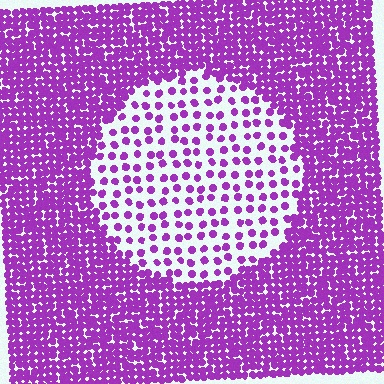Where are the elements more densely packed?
The elements are more densely packed outside the circle boundary.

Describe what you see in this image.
The image contains small purple elements arranged at two different densities. A circle-shaped region is visible where the elements are less densely packed than the surrounding area.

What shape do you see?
I see a circle.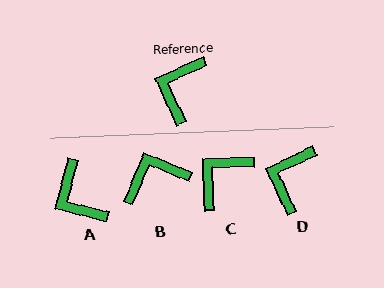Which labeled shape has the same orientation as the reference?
D.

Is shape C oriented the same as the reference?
No, it is off by about 23 degrees.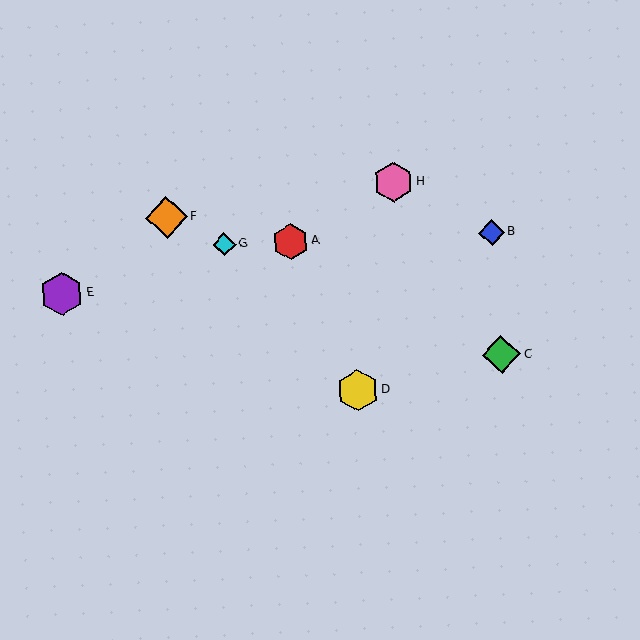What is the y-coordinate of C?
Object C is at y≈354.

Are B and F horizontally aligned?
No, B is at y≈233 and F is at y≈217.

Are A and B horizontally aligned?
Yes, both are at y≈242.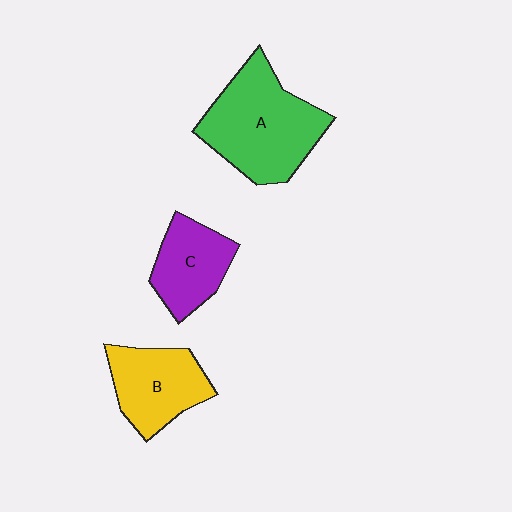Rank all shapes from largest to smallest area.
From largest to smallest: A (green), B (yellow), C (purple).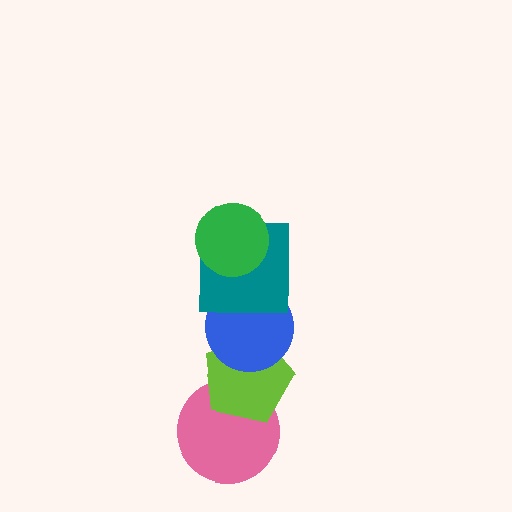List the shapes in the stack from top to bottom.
From top to bottom: the green circle, the teal square, the blue circle, the lime pentagon, the pink circle.